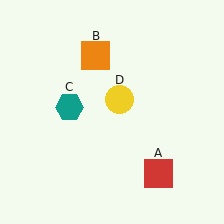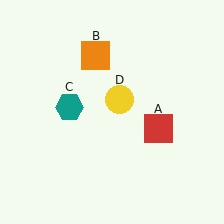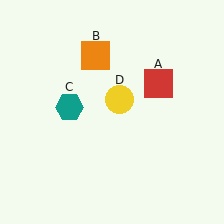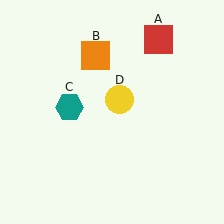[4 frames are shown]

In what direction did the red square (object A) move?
The red square (object A) moved up.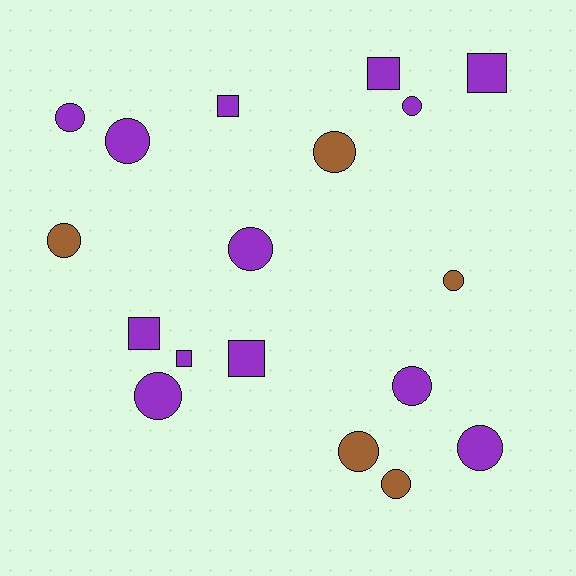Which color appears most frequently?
Purple, with 13 objects.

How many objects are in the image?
There are 18 objects.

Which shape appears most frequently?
Circle, with 12 objects.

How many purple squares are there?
There are 6 purple squares.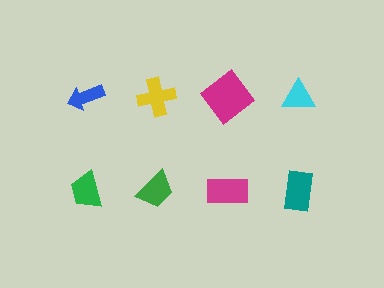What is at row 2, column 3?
A magenta rectangle.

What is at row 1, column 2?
A yellow cross.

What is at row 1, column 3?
A magenta diamond.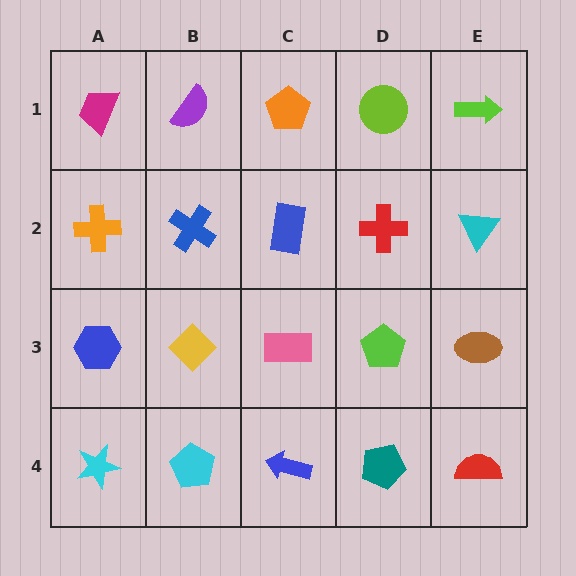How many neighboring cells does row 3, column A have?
3.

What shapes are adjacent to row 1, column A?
An orange cross (row 2, column A), a purple semicircle (row 1, column B).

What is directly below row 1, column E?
A cyan triangle.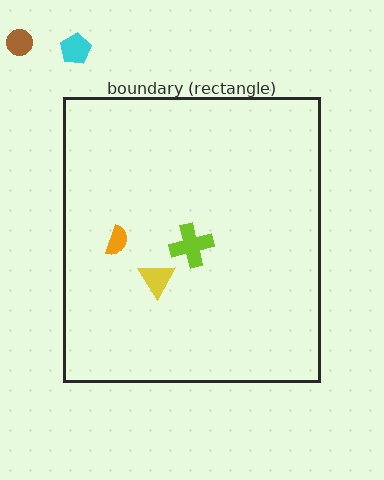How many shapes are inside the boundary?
3 inside, 2 outside.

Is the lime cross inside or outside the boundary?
Inside.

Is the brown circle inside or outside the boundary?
Outside.